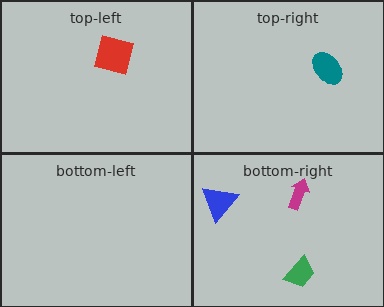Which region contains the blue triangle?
The bottom-right region.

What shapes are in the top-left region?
The red square.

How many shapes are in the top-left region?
1.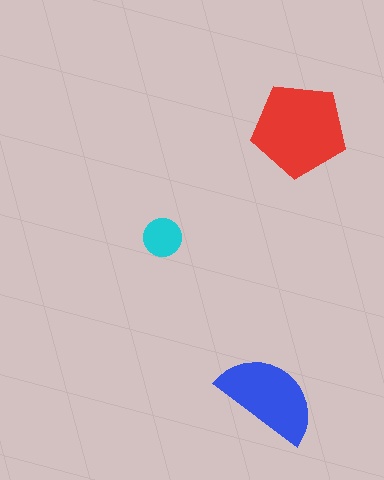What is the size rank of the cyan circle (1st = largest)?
3rd.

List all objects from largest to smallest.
The red pentagon, the blue semicircle, the cyan circle.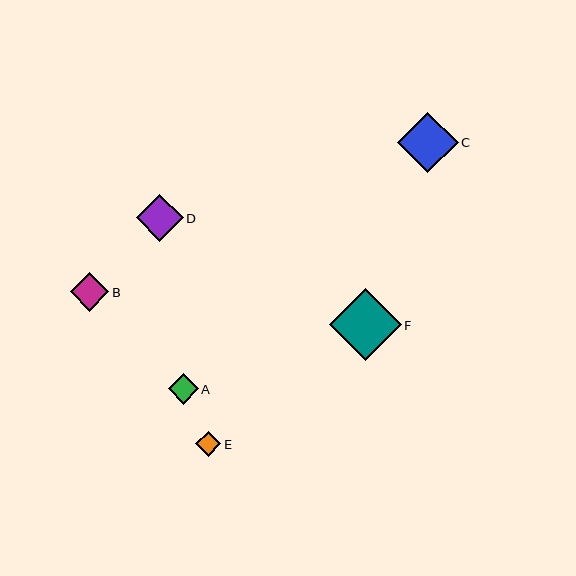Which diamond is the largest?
Diamond F is the largest with a size of approximately 72 pixels.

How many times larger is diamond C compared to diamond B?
Diamond C is approximately 1.6 times the size of diamond B.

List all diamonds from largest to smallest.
From largest to smallest: F, C, D, B, A, E.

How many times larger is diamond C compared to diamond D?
Diamond C is approximately 1.3 times the size of diamond D.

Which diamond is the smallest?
Diamond E is the smallest with a size of approximately 25 pixels.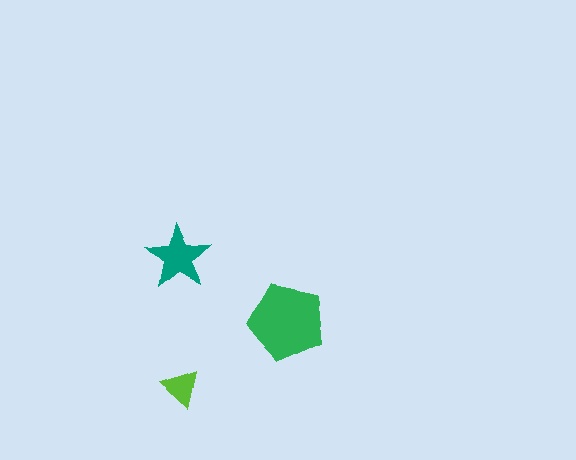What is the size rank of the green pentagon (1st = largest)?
1st.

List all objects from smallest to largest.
The lime triangle, the teal star, the green pentagon.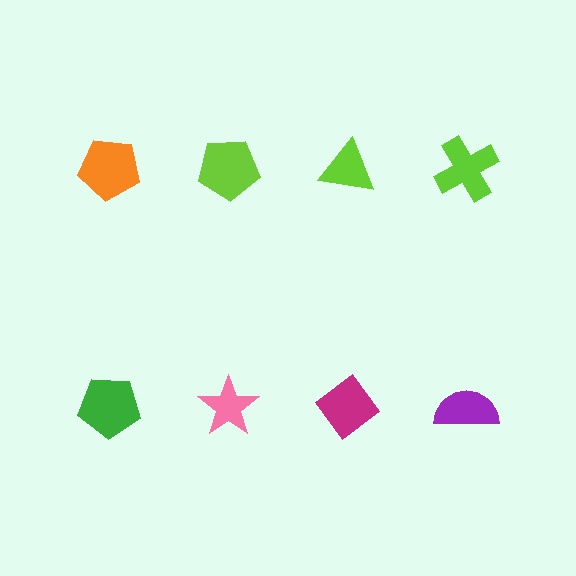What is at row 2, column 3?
A magenta diamond.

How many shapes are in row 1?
4 shapes.